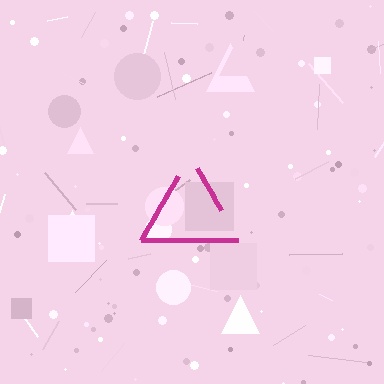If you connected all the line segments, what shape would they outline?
They would outline a triangle.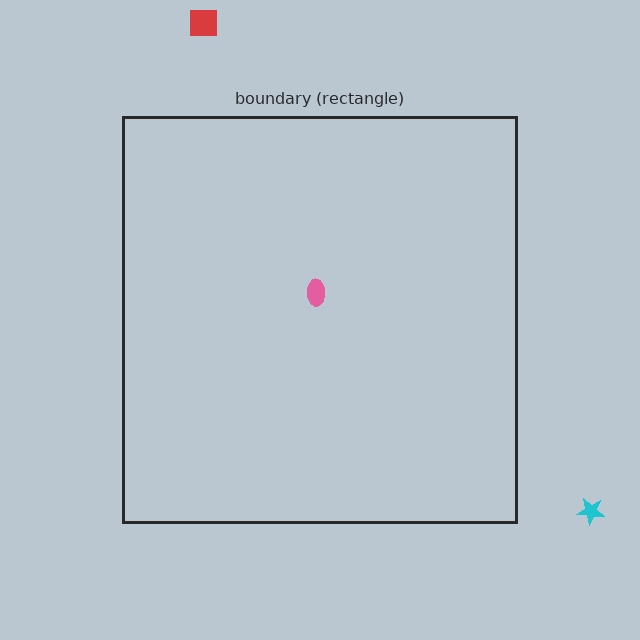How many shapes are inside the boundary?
1 inside, 2 outside.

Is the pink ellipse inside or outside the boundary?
Inside.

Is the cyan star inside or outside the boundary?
Outside.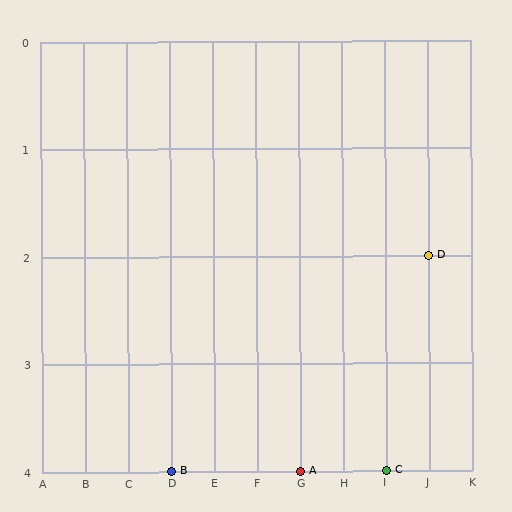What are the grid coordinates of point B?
Point B is at grid coordinates (D, 4).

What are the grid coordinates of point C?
Point C is at grid coordinates (I, 4).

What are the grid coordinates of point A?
Point A is at grid coordinates (G, 4).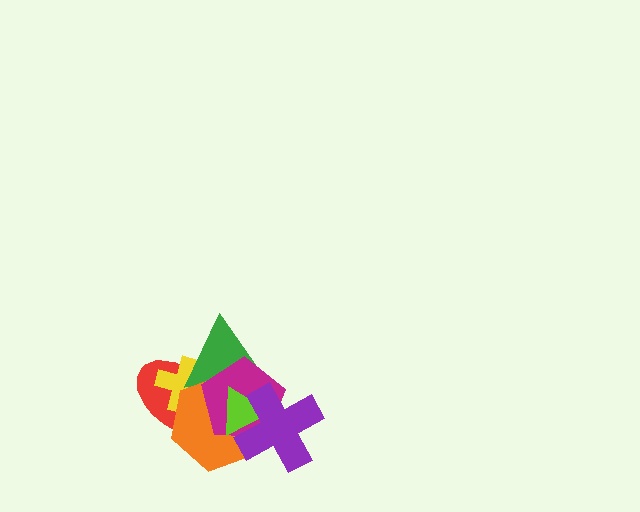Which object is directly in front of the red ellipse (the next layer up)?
The yellow cross is directly in front of the red ellipse.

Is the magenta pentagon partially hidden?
Yes, it is partially covered by another shape.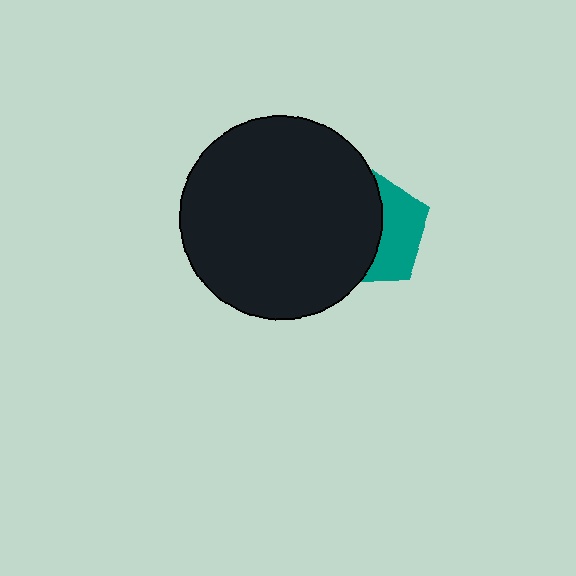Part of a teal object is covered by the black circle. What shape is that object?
It is a pentagon.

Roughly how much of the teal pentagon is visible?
A small part of it is visible (roughly 41%).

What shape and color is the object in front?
The object in front is a black circle.